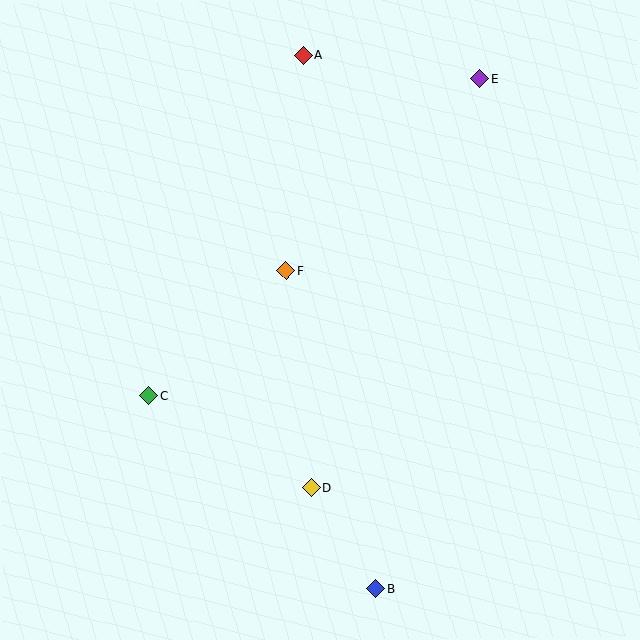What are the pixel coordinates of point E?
Point E is at (480, 79).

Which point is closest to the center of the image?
Point F at (286, 271) is closest to the center.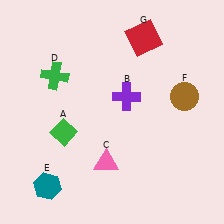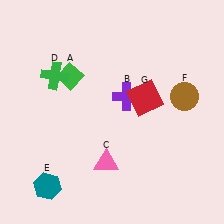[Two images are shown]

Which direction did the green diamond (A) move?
The green diamond (A) moved up.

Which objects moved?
The objects that moved are: the green diamond (A), the red square (G).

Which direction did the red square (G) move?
The red square (G) moved down.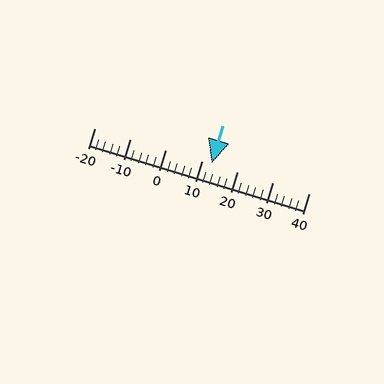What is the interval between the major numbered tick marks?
The major tick marks are spaced 10 units apart.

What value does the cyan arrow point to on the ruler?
The cyan arrow points to approximately 13.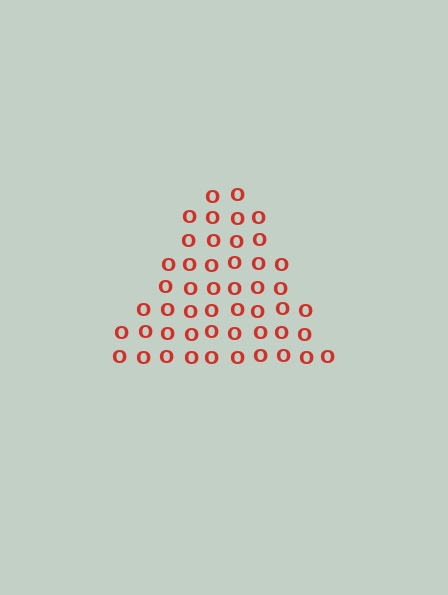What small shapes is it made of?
It is made of small letter O's.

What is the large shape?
The large shape is a triangle.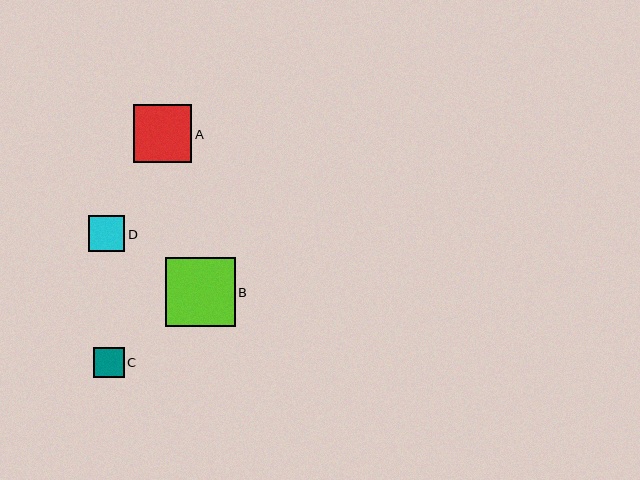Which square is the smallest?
Square C is the smallest with a size of approximately 30 pixels.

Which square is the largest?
Square B is the largest with a size of approximately 70 pixels.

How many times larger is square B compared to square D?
Square B is approximately 1.9 times the size of square D.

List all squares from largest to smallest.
From largest to smallest: B, A, D, C.